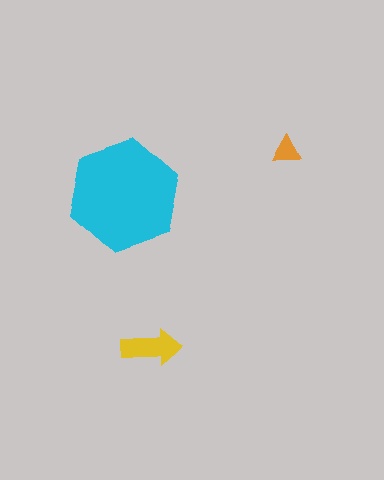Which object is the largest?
The cyan hexagon.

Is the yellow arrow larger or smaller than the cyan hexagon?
Smaller.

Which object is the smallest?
The orange triangle.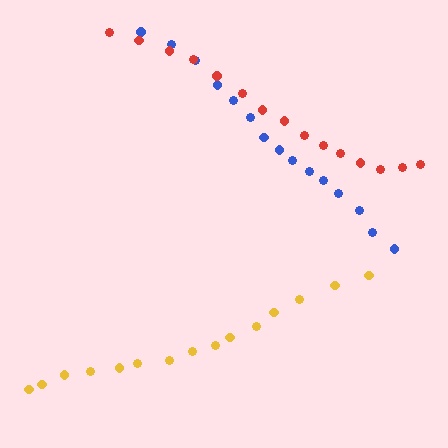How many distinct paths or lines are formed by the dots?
There are 3 distinct paths.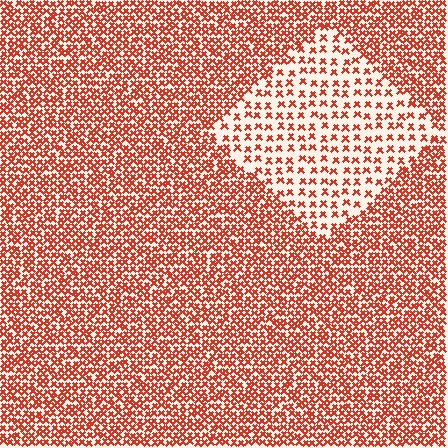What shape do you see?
I see a diamond.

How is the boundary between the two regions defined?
The boundary is defined by a change in element density (approximately 2.3x ratio). All elements are the same color, size, and shape.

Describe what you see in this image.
The image contains small red elements arranged at two different densities. A diamond-shaped region is visible where the elements are less densely packed than the surrounding area.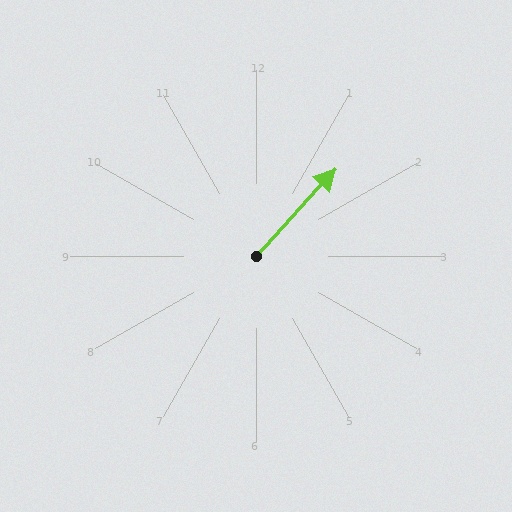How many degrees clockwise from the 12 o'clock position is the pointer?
Approximately 42 degrees.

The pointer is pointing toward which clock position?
Roughly 1 o'clock.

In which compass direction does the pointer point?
Northeast.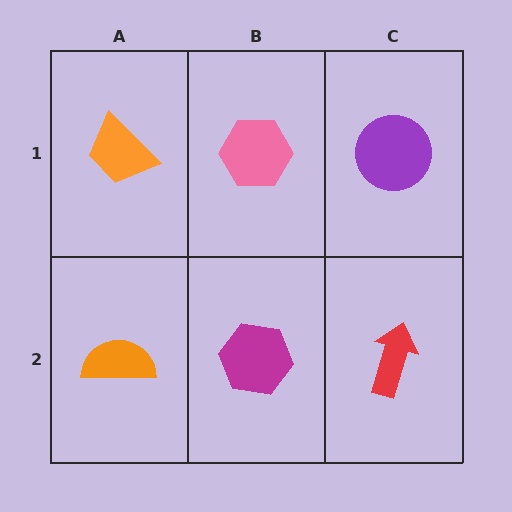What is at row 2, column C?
A red arrow.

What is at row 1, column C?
A purple circle.